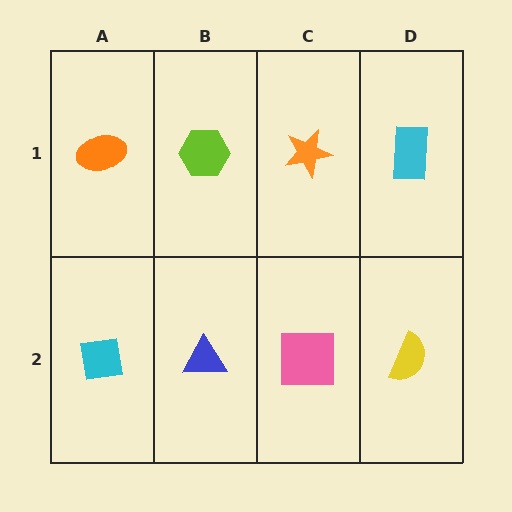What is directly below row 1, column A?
A cyan square.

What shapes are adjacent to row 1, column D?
A yellow semicircle (row 2, column D), an orange star (row 1, column C).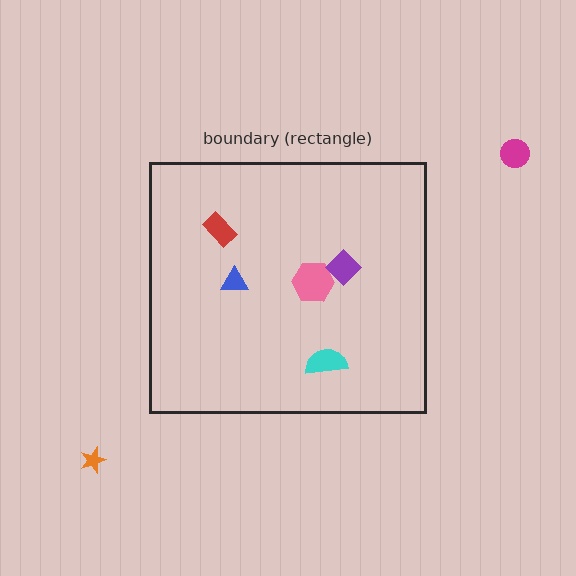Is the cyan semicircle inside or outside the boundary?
Inside.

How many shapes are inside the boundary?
5 inside, 2 outside.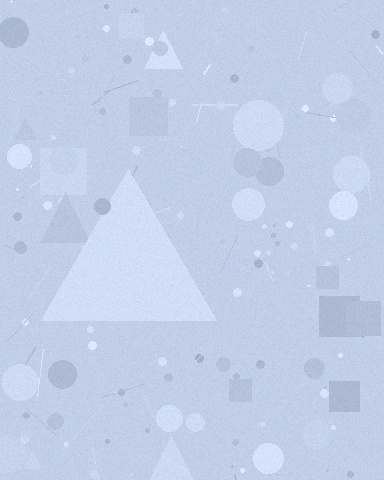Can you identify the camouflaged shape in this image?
The camouflaged shape is a triangle.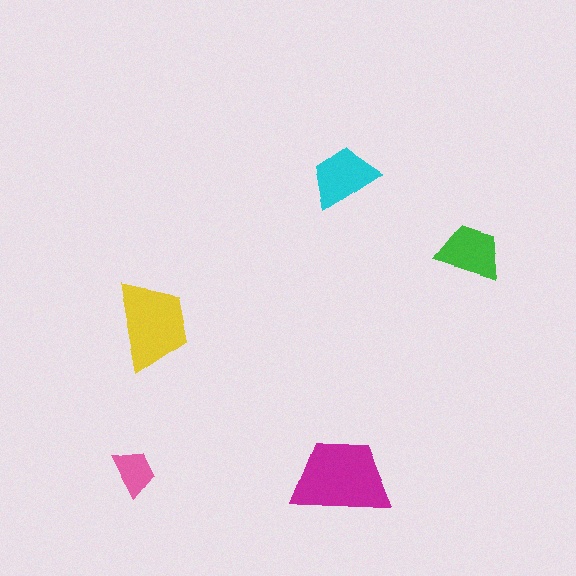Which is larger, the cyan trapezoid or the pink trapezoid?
The cyan one.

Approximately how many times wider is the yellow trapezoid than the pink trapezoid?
About 2 times wider.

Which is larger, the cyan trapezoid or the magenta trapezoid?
The magenta one.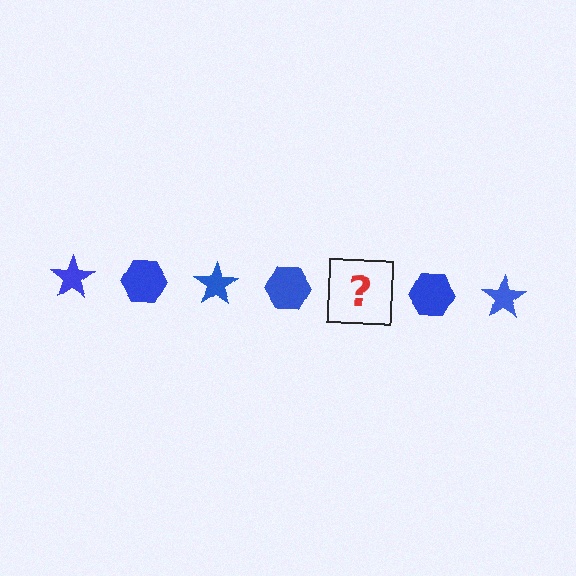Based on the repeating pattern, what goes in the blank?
The blank should be a blue star.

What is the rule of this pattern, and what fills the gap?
The rule is that the pattern cycles through star, hexagon shapes in blue. The gap should be filled with a blue star.